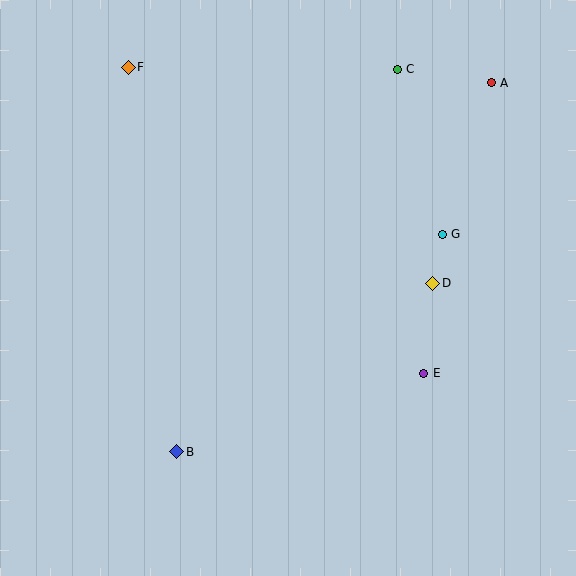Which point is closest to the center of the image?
Point D at (433, 283) is closest to the center.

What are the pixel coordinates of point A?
Point A is at (491, 83).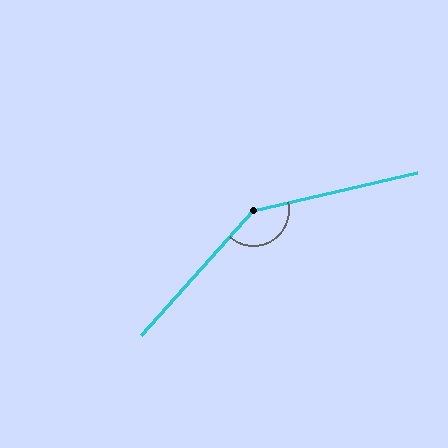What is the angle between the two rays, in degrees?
Approximately 145 degrees.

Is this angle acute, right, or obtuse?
It is obtuse.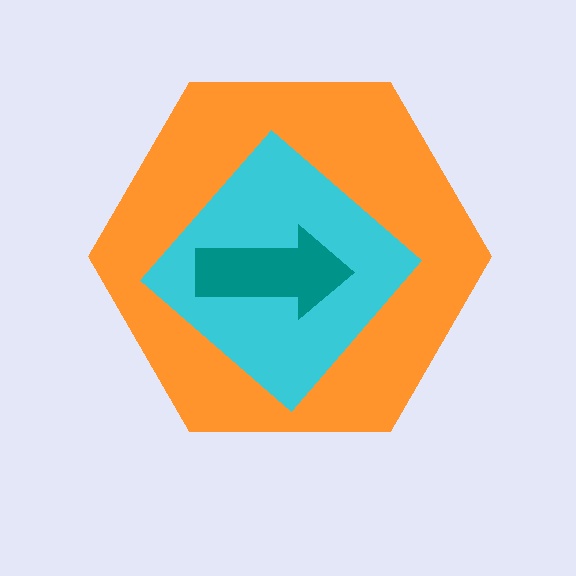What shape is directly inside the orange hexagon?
The cyan diamond.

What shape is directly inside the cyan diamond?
The teal arrow.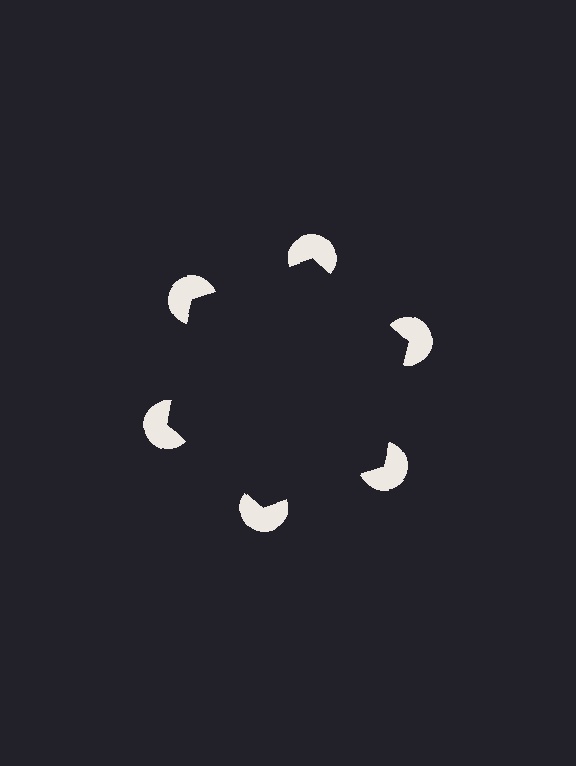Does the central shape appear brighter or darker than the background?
It typically appears slightly darker than the background, even though no actual brightness change is drawn.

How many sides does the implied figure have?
6 sides.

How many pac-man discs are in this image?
There are 6 — one at each vertex of the illusory hexagon.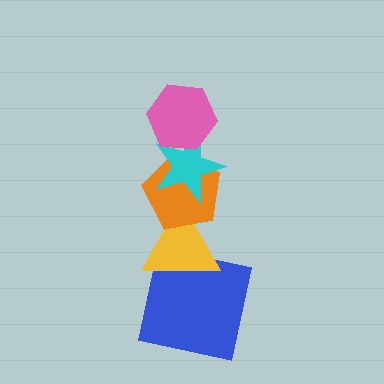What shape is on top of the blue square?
The yellow triangle is on top of the blue square.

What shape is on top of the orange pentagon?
The cyan star is on top of the orange pentagon.